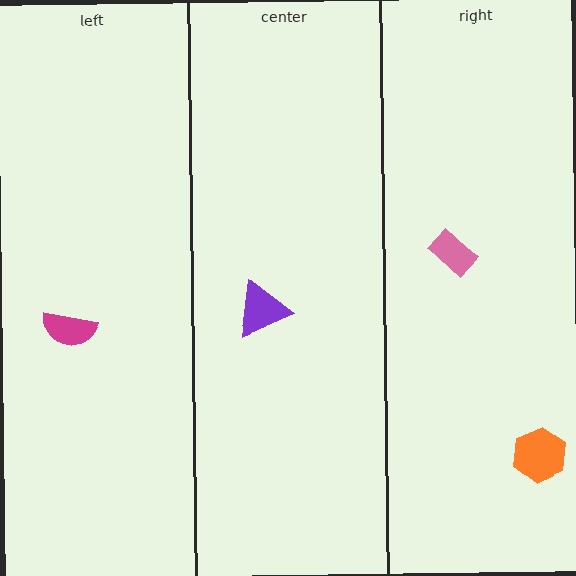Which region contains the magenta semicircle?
The left region.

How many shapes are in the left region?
1.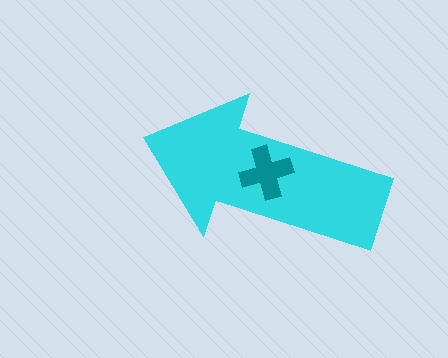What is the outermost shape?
The cyan arrow.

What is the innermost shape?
The teal cross.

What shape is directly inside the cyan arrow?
The teal cross.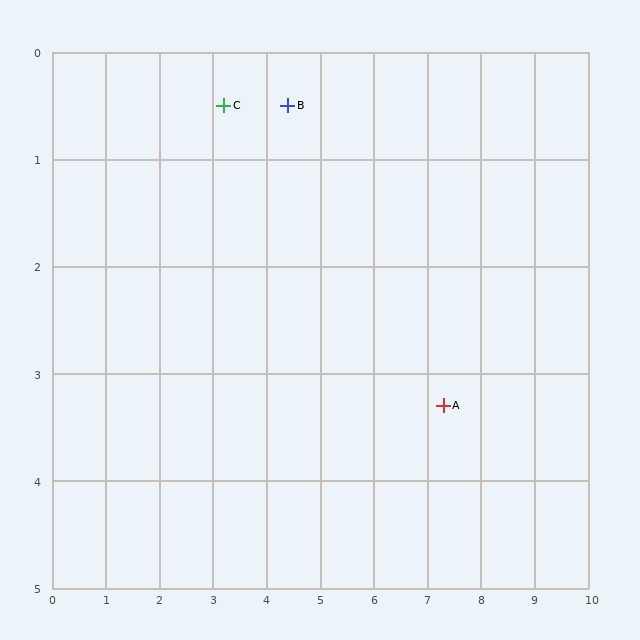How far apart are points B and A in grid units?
Points B and A are about 4.0 grid units apart.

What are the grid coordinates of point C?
Point C is at approximately (3.2, 0.5).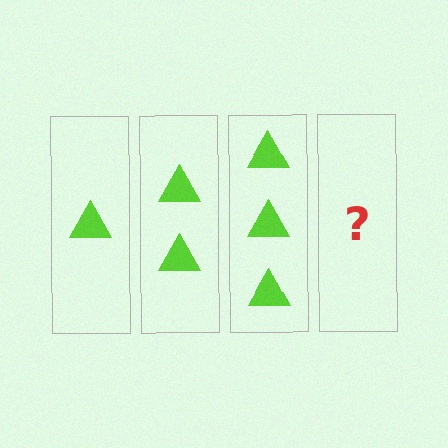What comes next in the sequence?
The next element should be 4 triangles.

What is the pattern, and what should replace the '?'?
The pattern is that each step adds one more triangle. The '?' should be 4 triangles.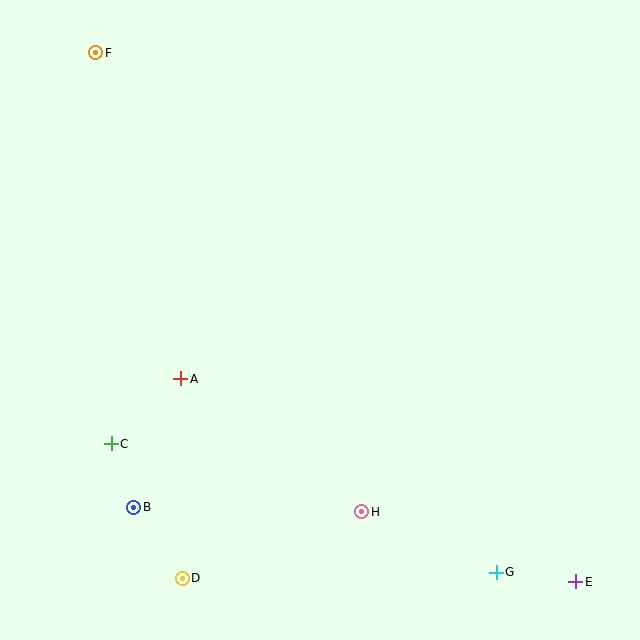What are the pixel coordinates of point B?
Point B is at (134, 507).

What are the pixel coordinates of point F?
Point F is at (96, 53).